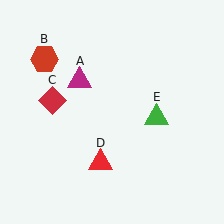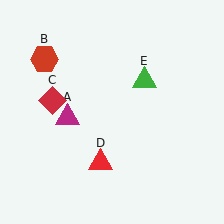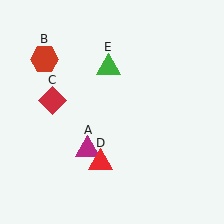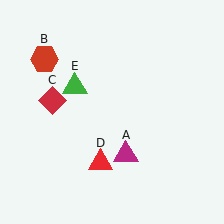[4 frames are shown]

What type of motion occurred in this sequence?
The magenta triangle (object A), green triangle (object E) rotated counterclockwise around the center of the scene.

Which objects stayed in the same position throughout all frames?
Red hexagon (object B) and red diamond (object C) and red triangle (object D) remained stationary.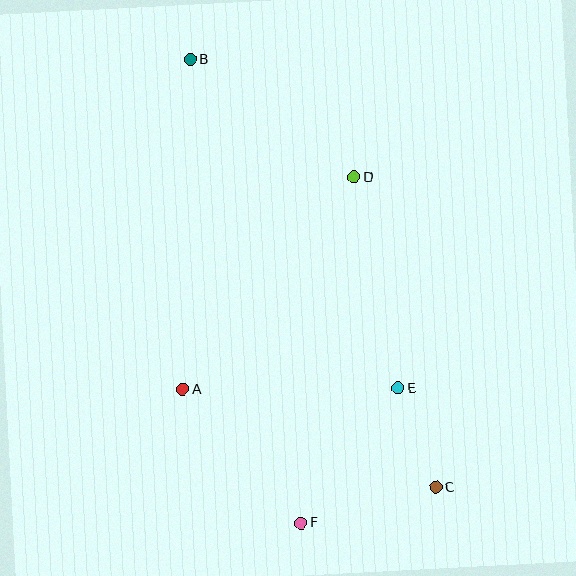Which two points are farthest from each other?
Points B and C are farthest from each other.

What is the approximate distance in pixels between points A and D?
The distance between A and D is approximately 273 pixels.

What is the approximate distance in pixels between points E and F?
The distance between E and F is approximately 166 pixels.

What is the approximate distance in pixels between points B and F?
The distance between B and F is approximately 476 pixels.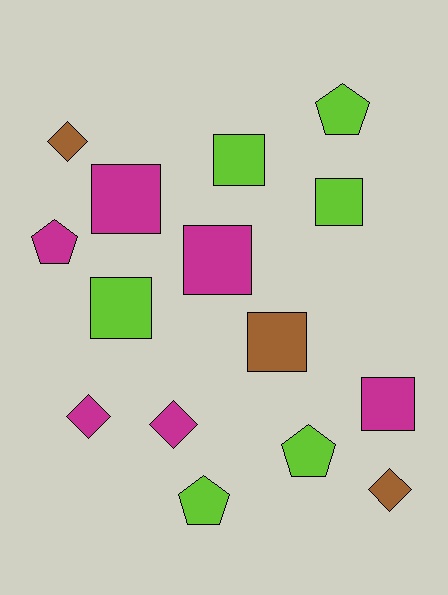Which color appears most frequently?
Lime, with 6 objects.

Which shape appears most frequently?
Square, with 7 objects.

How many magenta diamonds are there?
There are 2 magenta diamonds.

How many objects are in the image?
There are 15 objects.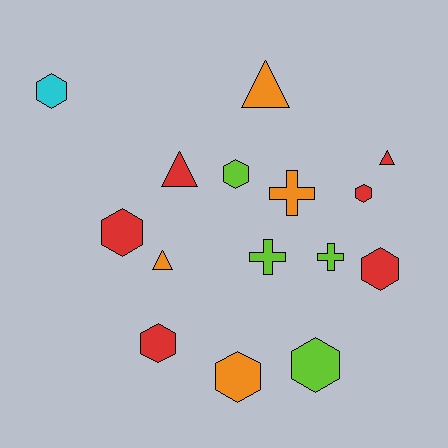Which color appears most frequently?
Red, with 6 objects.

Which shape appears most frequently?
Hexagon, with 8 objects.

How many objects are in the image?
There are 15 objects.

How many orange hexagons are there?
There is 1 orange hexagon.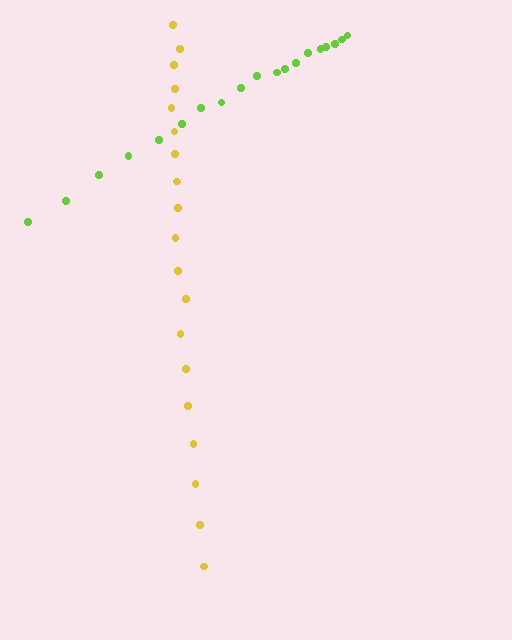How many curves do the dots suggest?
There are 2 distinct paths.